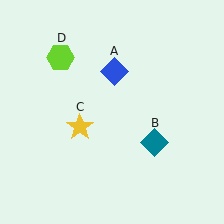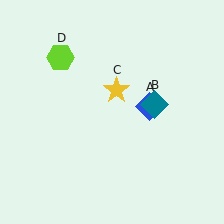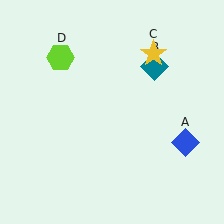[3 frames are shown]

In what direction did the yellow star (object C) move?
The yellow star (object C) moved up and to the right.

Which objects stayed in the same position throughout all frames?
Lime hexagon (object D) remained stationary.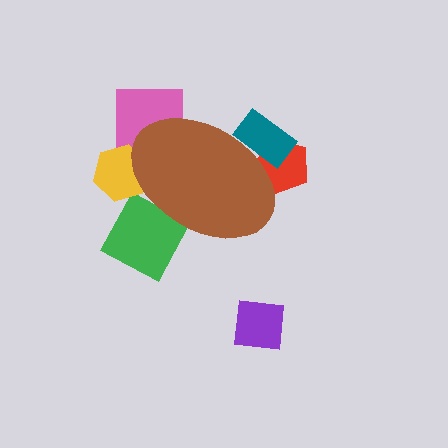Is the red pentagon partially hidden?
Yes, the red pentagon is partially hidden behind the brown ellipse.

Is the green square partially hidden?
Yes, the green square is partially hidden behind the brown ellipse.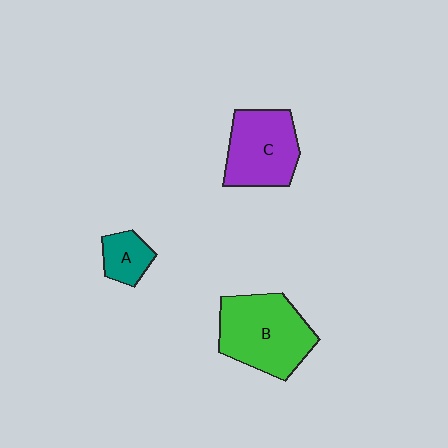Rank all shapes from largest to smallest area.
From largest to smallest: B (green), C (purple), A (teal).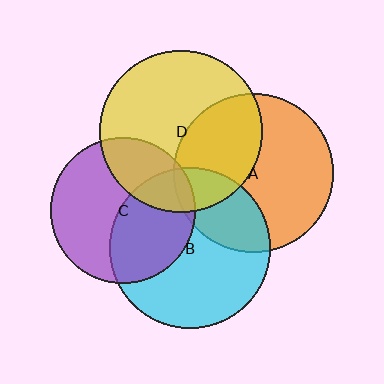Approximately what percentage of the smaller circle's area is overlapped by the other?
Approximately 45%.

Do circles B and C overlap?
Yes.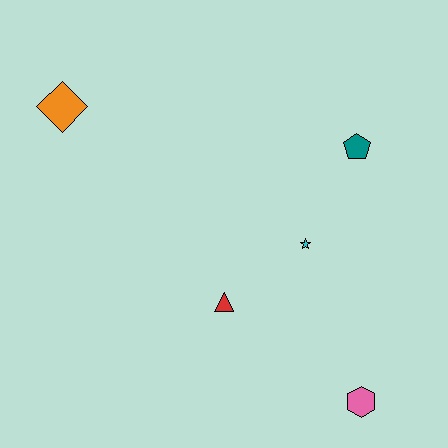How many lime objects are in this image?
There are no lime objects.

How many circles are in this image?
There are no circles.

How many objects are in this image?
There are 5 objects.